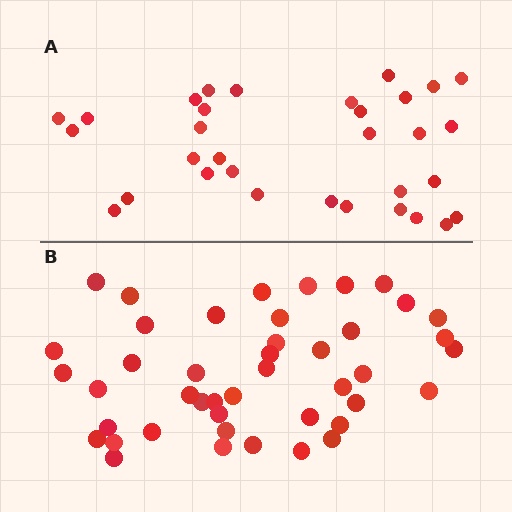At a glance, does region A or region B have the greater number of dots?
Region B (the bottom region) has more dots.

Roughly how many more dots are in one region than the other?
Region B has roughly 12 or so more dots than region A.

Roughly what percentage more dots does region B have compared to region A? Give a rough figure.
About 40% more.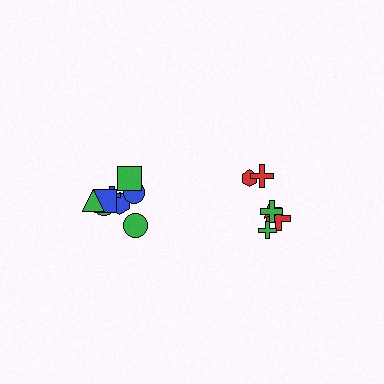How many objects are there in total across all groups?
There are 14 objects.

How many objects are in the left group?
There are 8 objects.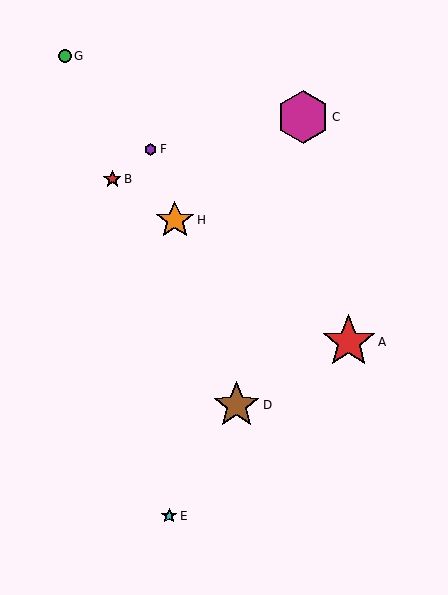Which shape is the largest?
The red star (labeled A) is the largest.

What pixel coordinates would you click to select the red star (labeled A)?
Click at (349, 342) to select the red star A.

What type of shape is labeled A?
Shape A is a red star.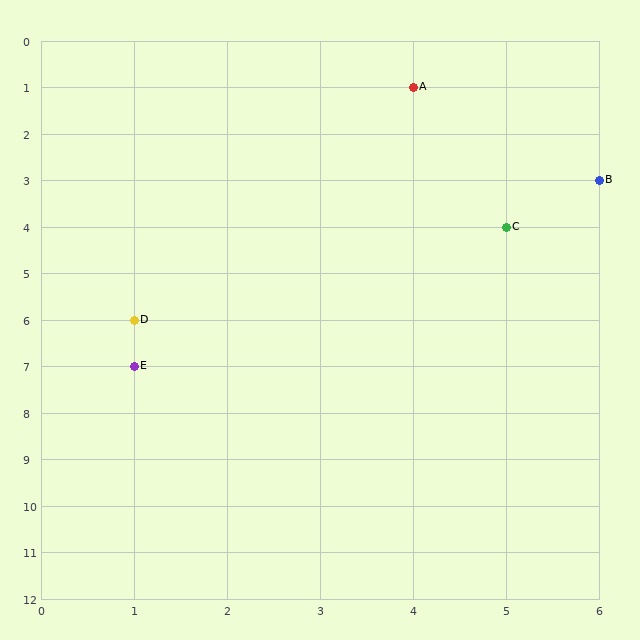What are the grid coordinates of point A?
Point A is at grid coordinates (4, 1).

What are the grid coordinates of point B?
Point B is at grid coordinates (6, 3).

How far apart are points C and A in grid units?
Points C and A are 1 column and 3 rows apart (about 3.2 grid units diagonally).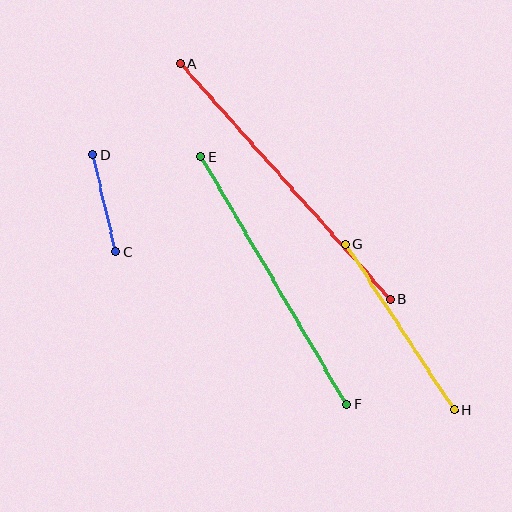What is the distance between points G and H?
The distance is approximately 198 pixels.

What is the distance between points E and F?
The distance is approximately 288 pixels.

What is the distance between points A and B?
The distance is approximately 315 pixels.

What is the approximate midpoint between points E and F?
The midpoint is at approximately (274, 280) pixels.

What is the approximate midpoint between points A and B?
The midpoint is at approximately (285, 181) pixels.